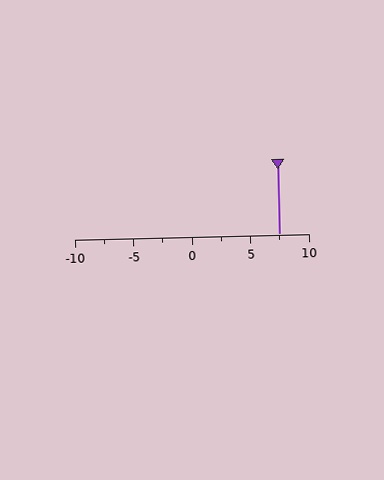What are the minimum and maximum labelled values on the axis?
The axis runs from -10 to 10.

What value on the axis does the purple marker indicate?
The marker indicates approximately 7.5.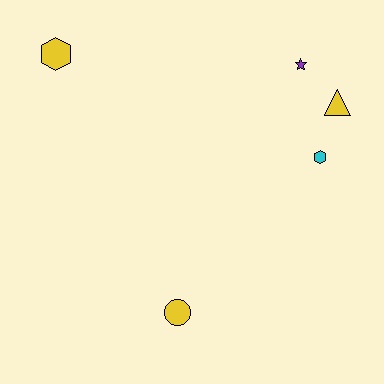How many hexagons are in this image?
There are 2 hexagons.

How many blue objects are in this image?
There are no blue objects.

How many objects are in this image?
There are 5 objects.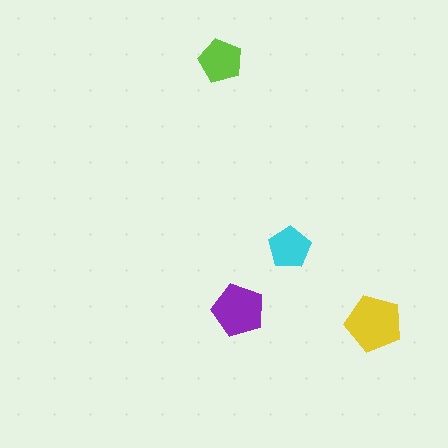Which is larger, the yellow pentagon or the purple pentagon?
The yellow one.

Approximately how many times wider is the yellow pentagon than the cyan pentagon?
About 1.5 times wider.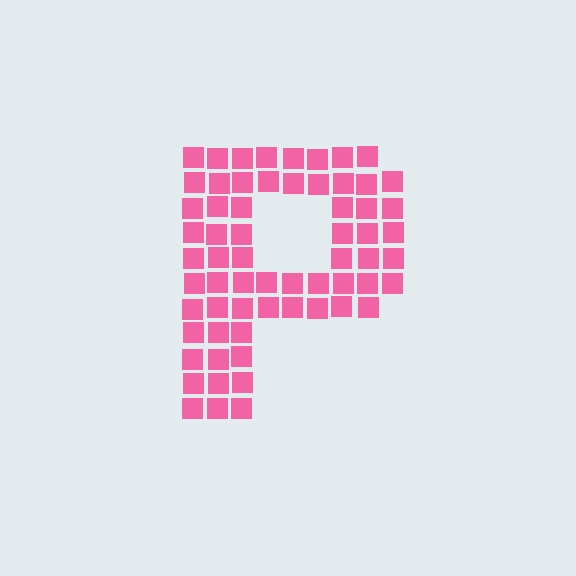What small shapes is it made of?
It is made of small squares.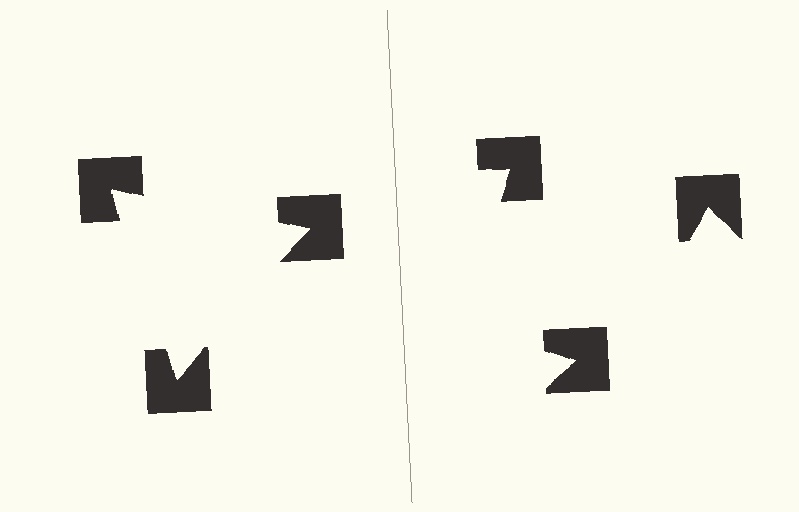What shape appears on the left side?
An illusory triangle.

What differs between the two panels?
The notched squares are positioned identically on both sides; only the wedge orientations differ. On the left they align to a triangle; on the right they are misaligned.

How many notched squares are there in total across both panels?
6 — 3 on each side.